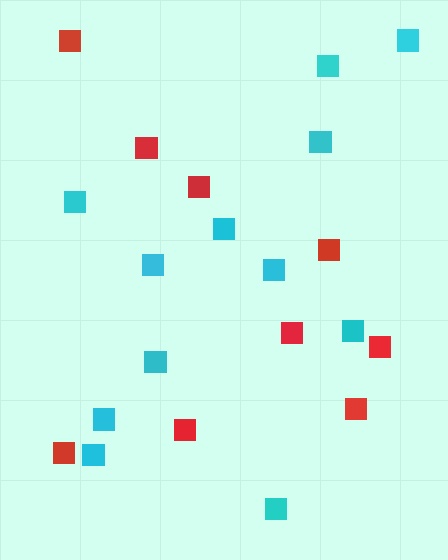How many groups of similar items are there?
There are 2 groups: one group of cyan squares (12) and one group of red squares (9).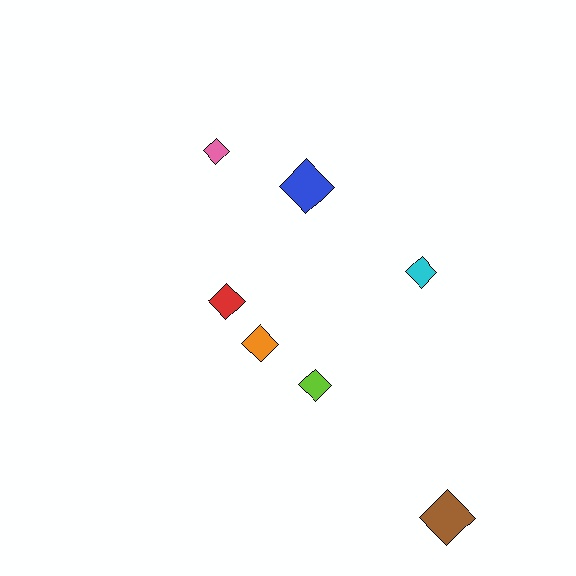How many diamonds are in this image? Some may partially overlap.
There are 7 diamonds.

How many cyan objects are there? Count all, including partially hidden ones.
There is 1 cyan object.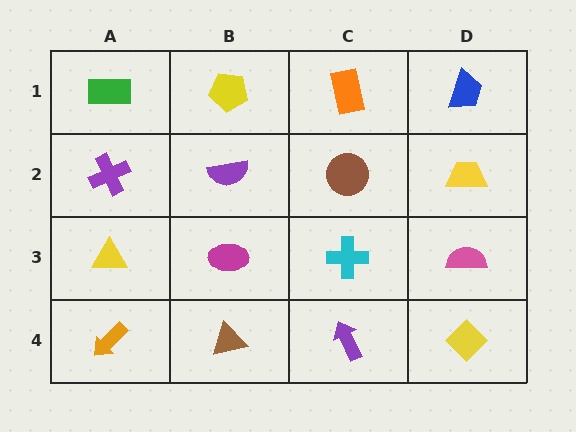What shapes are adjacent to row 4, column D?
A pink semicircle (row 3, column D), a purple arrow (row 4, column C).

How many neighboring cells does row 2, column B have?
4.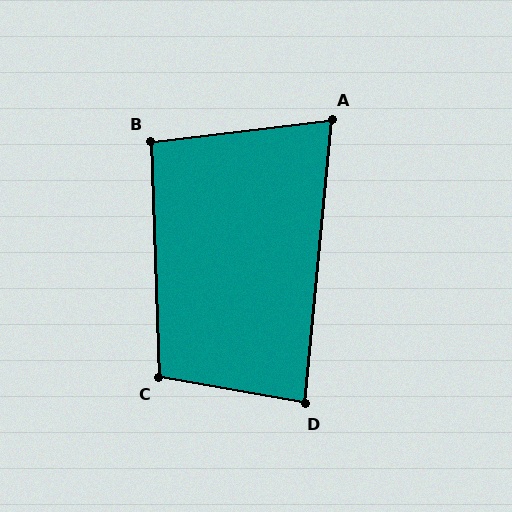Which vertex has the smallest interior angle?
A, at approximately 78 degrees.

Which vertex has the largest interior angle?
C, at approximately 102 degrees.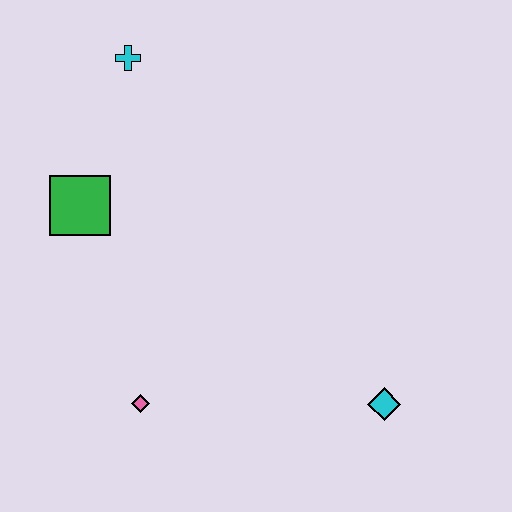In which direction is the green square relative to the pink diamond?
The green square is above the pink diamond.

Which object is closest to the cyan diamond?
The pink diamond is closest to the cyan diamond.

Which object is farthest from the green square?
The cyan diamond is farthest from the green square.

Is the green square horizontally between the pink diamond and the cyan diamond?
No